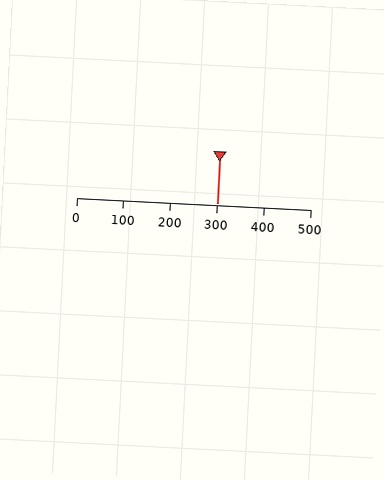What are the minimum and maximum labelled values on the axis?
The axis runs from 0 to 500.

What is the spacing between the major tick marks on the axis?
The major ticks are spaced 100 apart.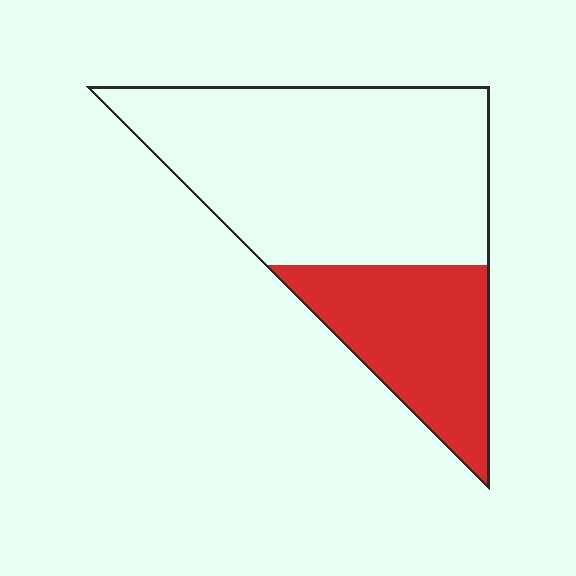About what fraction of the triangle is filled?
About one third (1/3).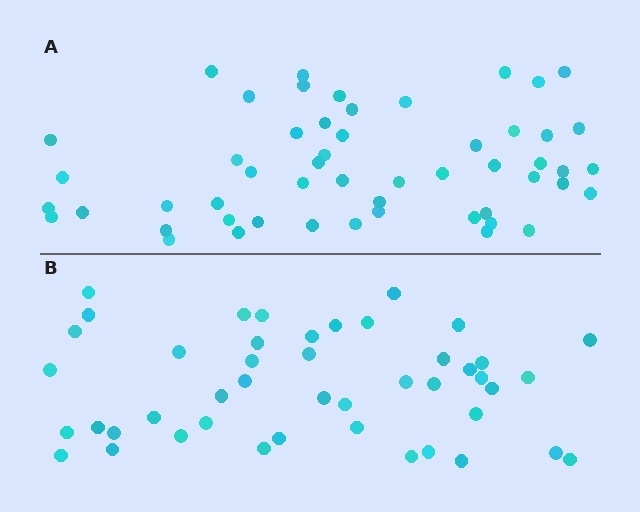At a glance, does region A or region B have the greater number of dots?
Region A (the top region) has more dots.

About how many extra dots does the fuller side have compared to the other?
Region A has roughly 8 or so more dots than region B.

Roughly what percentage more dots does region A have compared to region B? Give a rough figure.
About 20% more.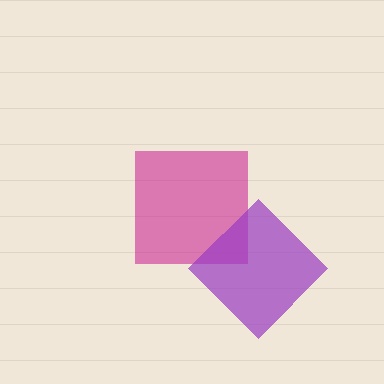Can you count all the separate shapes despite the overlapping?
Yes, there are 2 separate shapes.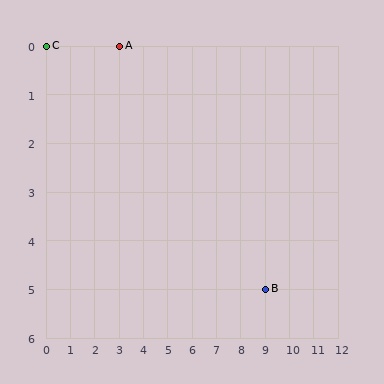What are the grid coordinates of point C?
Point C is at grid coordinates (0, 0).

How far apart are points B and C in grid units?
Points B and C are 9 columns and 5 rows apart (about 10.3 grid units diagonally).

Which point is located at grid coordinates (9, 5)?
Point B is at (9, 5).